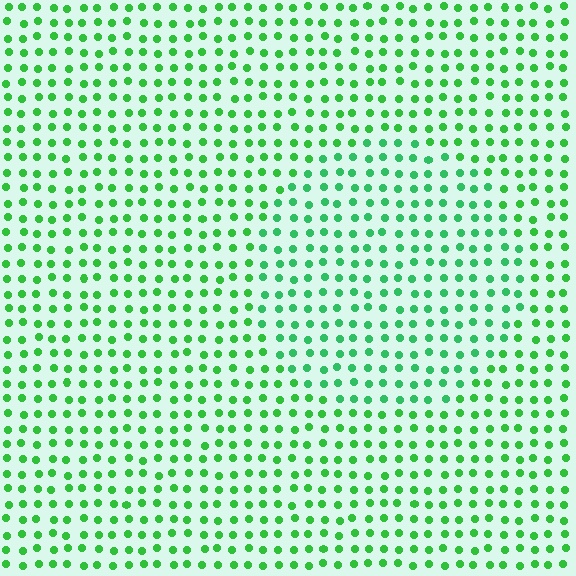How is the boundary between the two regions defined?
The boundary is defined purely by a slight shift in hue (about 18 degrees). Spacing, size, and orientation are identical on both sides.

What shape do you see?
I see a circle.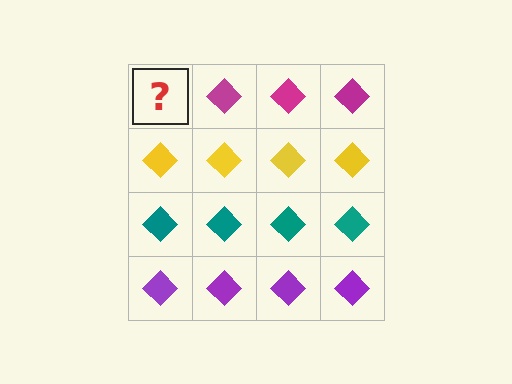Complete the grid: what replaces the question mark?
The question mark should be replaced with a magenta diamond.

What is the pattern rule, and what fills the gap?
The rule is that each row has a consistent color. The gap should be filled with a magenta diamond.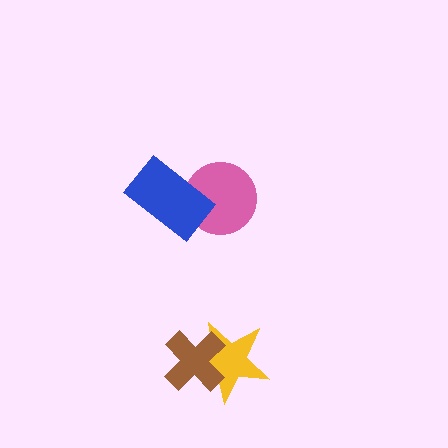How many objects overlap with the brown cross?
1 object overlaps with the brown cross.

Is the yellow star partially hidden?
Yes, it is partially covered by another shape.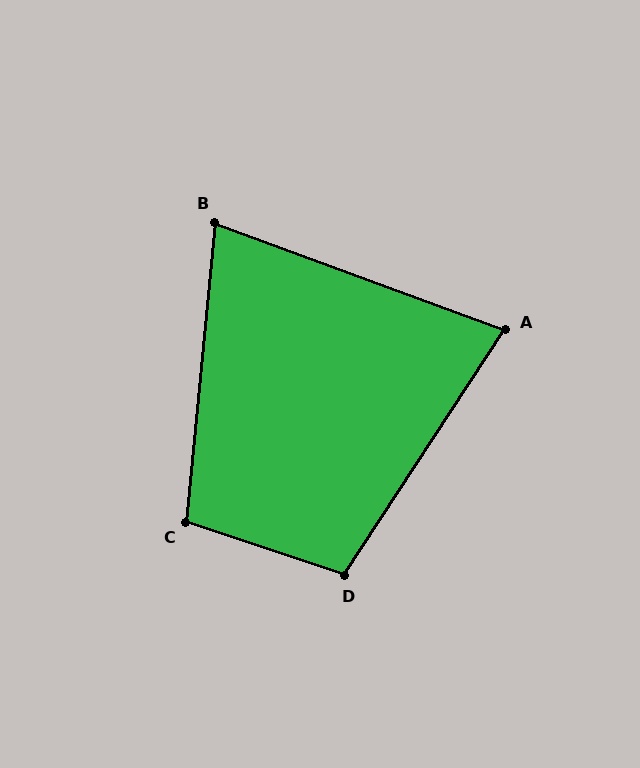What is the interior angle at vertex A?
Approximately 77 degrees (acute).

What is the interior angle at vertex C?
Approximately 103 degrees (obtuse).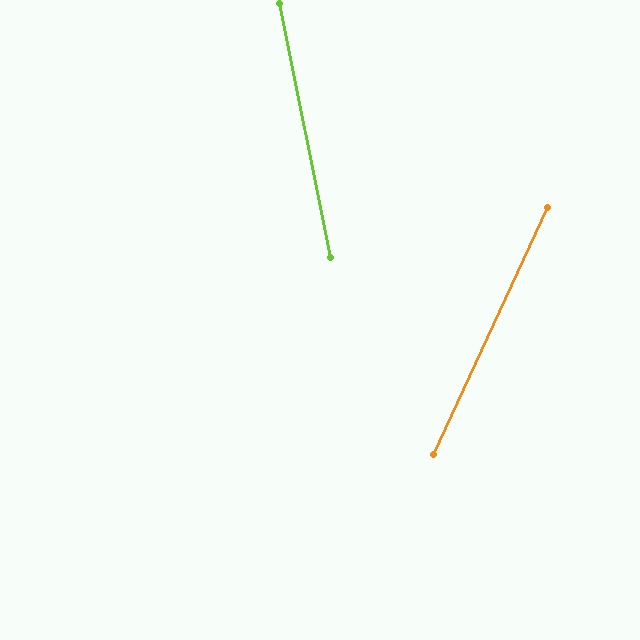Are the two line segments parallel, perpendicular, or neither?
Neither parallel nor perpendicular — they differ by about 36°.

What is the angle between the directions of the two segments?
Approximately 36 degrees.